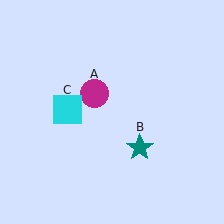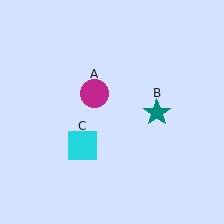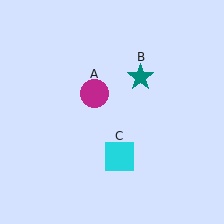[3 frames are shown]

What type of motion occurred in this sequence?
The teal star (object B), cyan square (object C) rotated counterclockwise around the center of the scene.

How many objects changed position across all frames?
2 objects changed position: teal star (object B), cyan square (object C).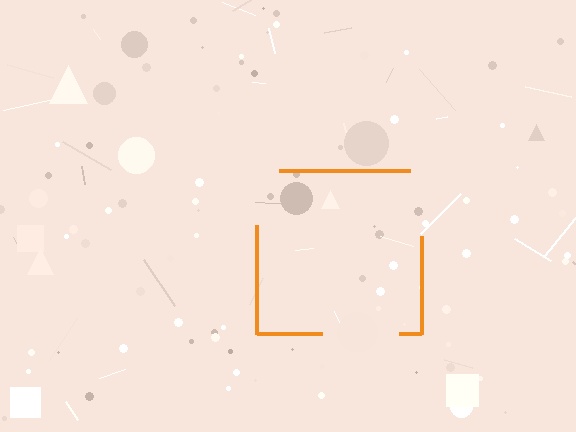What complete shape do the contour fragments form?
The contour fragments form a square.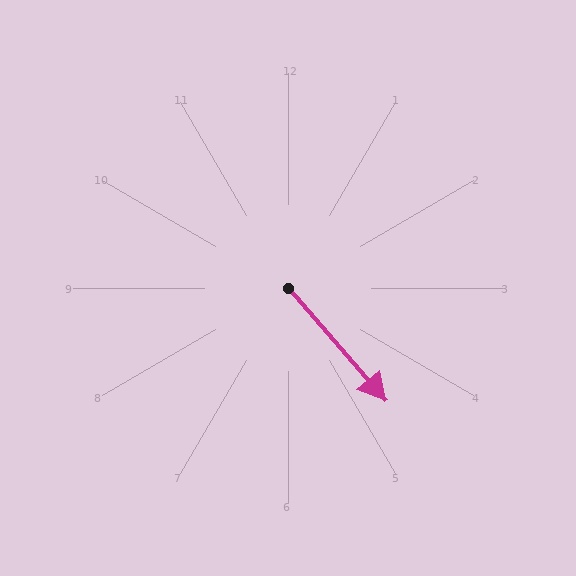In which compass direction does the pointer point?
Southeast.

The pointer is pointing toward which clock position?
Roughly 5 o'clock.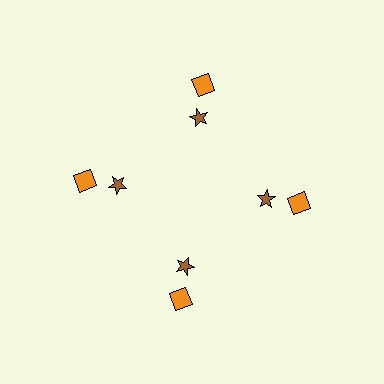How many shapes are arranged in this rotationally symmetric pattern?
There are 8 shapes, arranged in 4 groups of 2.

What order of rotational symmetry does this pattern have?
This pattern has 4-fold rotational symmetry.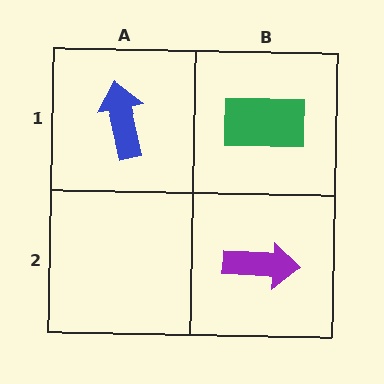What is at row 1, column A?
A blue arrow.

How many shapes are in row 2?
1 shape.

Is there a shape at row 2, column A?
No, that cell is empty.